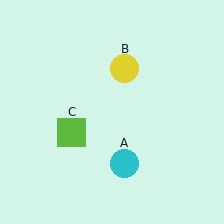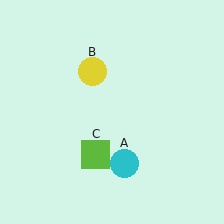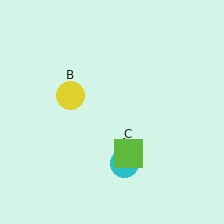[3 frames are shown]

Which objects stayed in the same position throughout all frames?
Cyan circle (object A) remained stationary.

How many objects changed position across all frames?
2 objects changed position: yellow circle (object B), lime square (object C).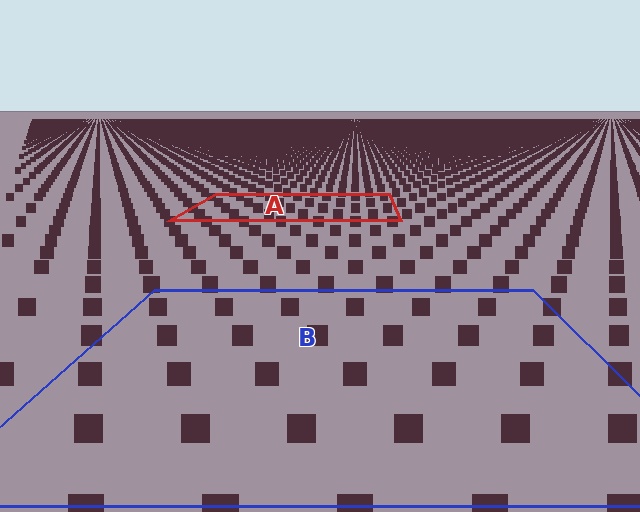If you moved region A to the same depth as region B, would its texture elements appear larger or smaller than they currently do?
They would appear larger. At a closer depth, the same texture elements are projected at a bigger on-screen size.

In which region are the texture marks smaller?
The texture marks are smaller in region A, because it is farther away.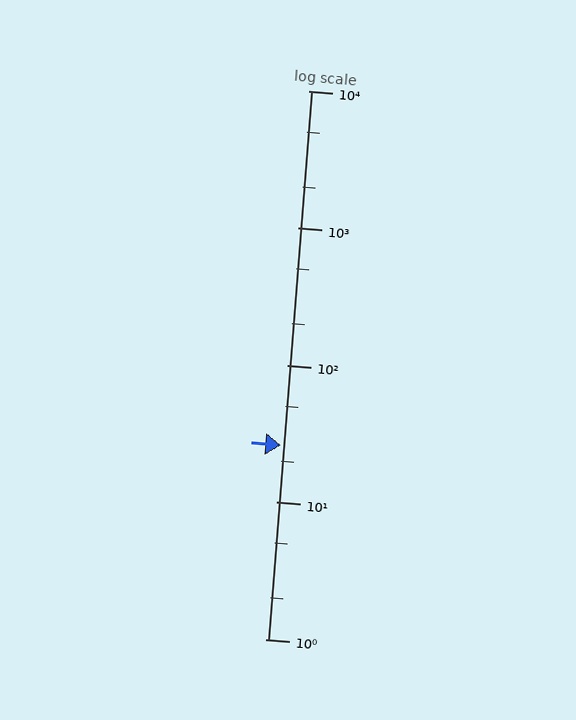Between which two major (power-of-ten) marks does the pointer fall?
The pointer is between 10 and 100.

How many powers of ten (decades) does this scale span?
The scale spans 4 decades, from 1 to 10000.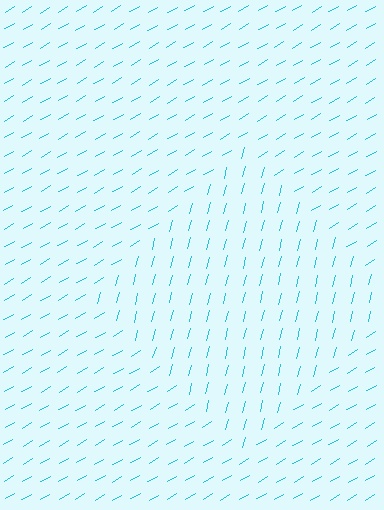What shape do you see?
I see a diamond.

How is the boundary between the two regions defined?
The boundary is defined purely by a change in line orientation (approximately 45 degrees difference). All lines are the same color and thickness.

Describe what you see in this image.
The image is filled with small cyan line segments. A diamond region in the image has lines oriented differently from the surrounding lines, creating a visible texture boundary.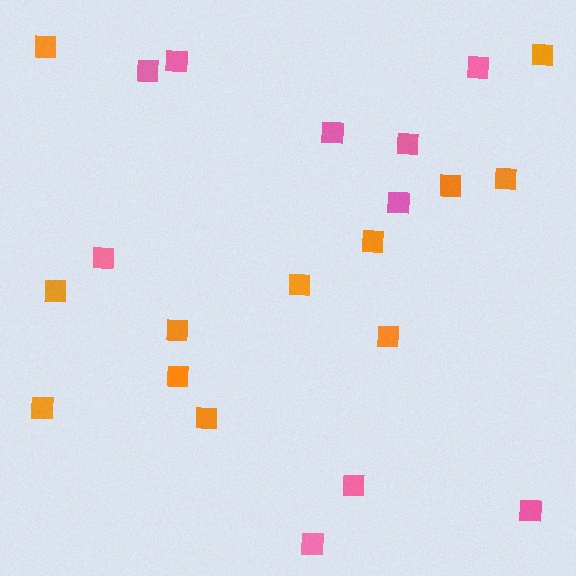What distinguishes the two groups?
There are 2 groups: one group of orange squares (12) and one group of pink squares (10).